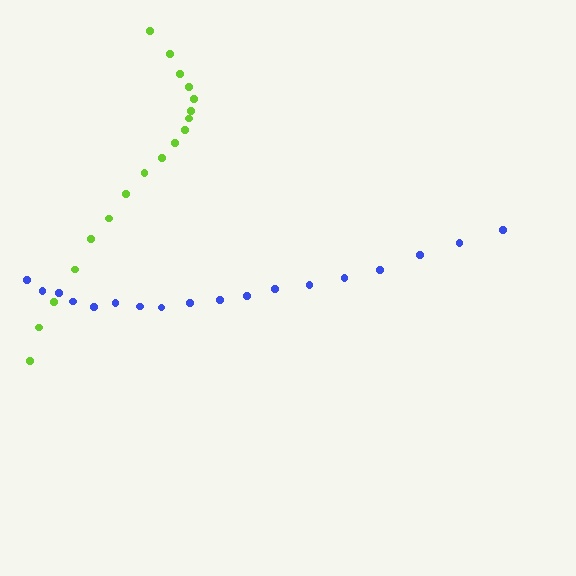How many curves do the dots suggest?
There are 2 distinct paths.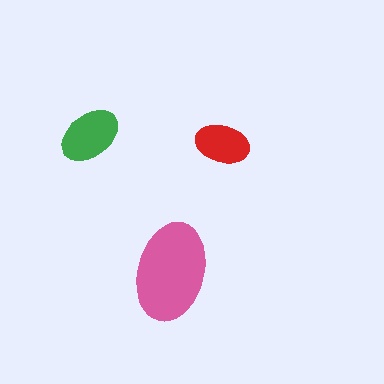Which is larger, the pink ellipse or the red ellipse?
The pink one.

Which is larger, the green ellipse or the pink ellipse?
The pink one.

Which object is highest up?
The green ellipse is topmost.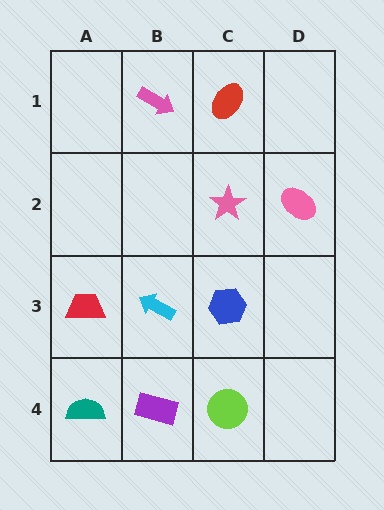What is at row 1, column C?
A red ellipse.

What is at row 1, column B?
A pink arrow.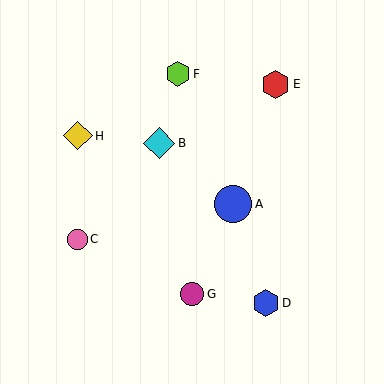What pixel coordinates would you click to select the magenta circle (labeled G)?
Click at (192, 294) to select the magenta circle G.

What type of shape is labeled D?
Shape D is a blue hexagon.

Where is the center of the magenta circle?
The center of the magenta circle is at (192, 294).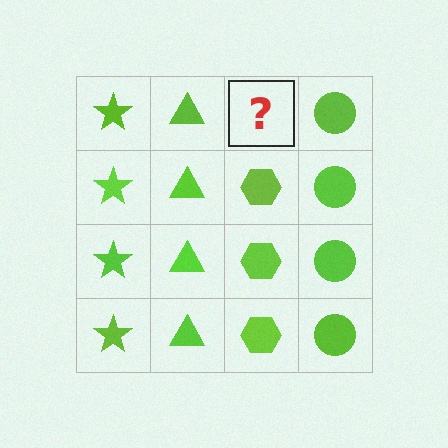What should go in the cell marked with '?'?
The missing cell should contain a lime hexagon.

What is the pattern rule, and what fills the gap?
The rule is that each column has a consistent shape. The gap should be filled with a lime hexagon.